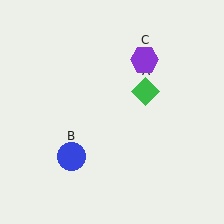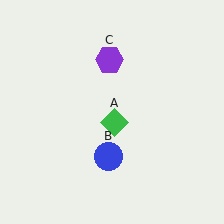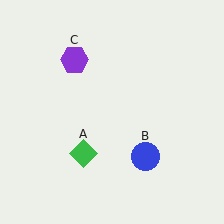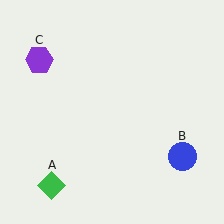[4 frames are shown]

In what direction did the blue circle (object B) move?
The blue circle (object B) moved right.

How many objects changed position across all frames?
3 objects changed position: green diamond (object A), blue circle (object B), purple hexagon (object C).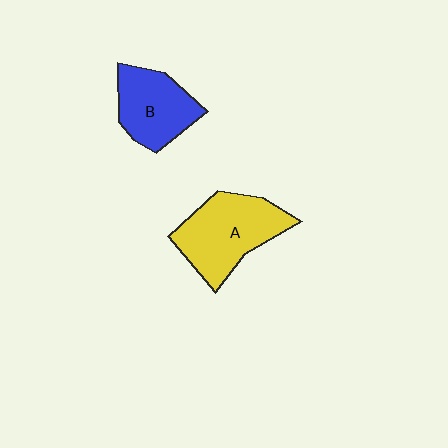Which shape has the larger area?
Shape A (yellow).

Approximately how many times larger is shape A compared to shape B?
Approximately 1.3 times.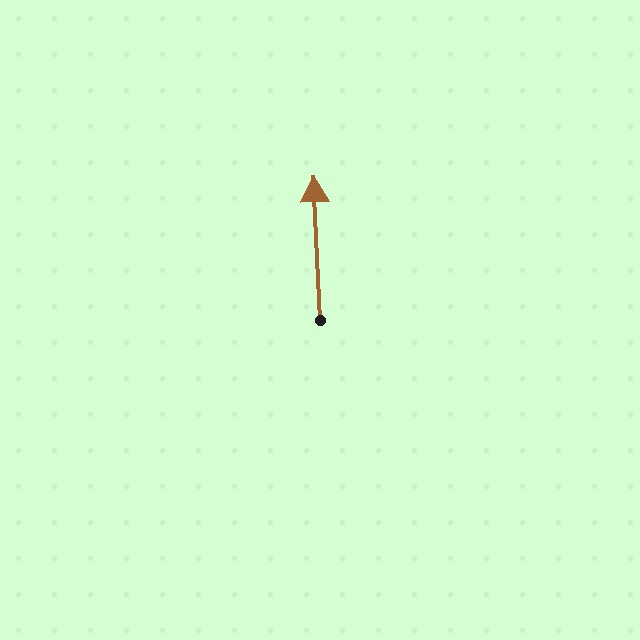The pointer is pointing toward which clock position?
Roughly 12 o'clock.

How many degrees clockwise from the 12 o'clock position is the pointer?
Approximately 358 degrees.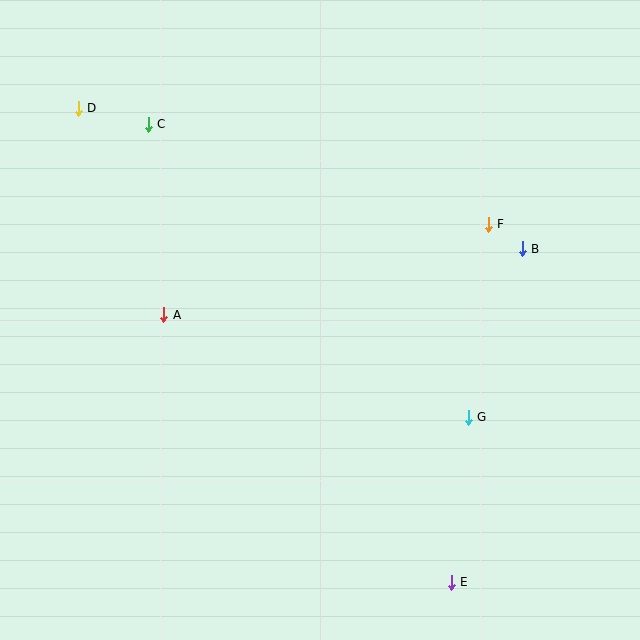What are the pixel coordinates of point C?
Point C is at (148, 124).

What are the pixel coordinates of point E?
Point E is at (451, 582).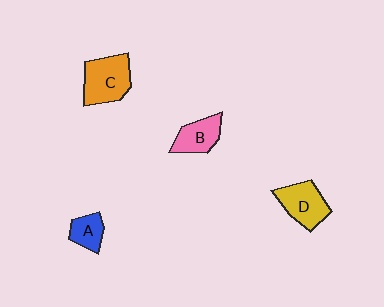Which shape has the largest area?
Shape C (orange).